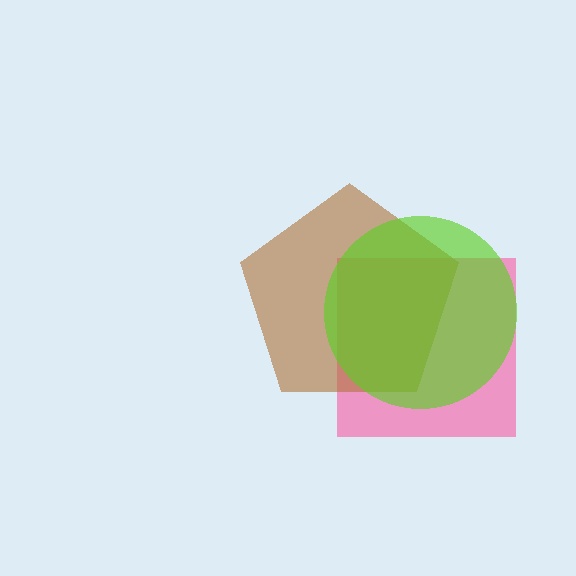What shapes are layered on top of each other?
The layered shapes are: a pink square, a brown pentagon, a lime circle.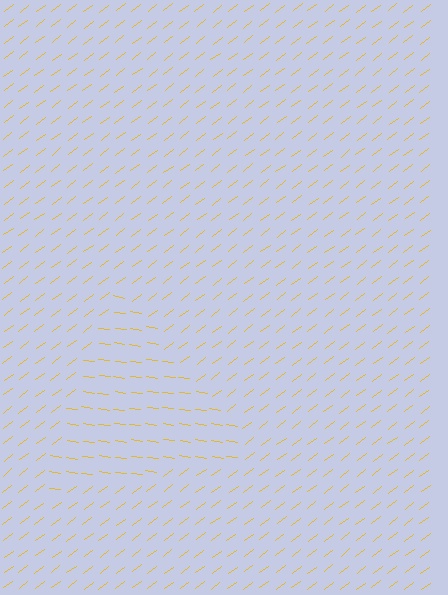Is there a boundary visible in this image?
Yes, there is a texture boundary formed by a change in line orientation.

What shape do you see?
I see a triangle.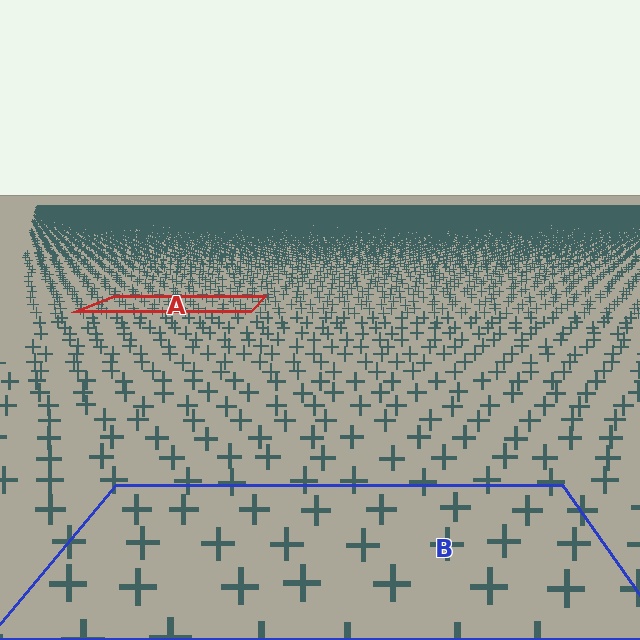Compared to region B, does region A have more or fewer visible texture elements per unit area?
Region A has more texture elements per unit area — they are packed more densely because it is farther away.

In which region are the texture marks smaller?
The texture marks are smaller in region A, because it is farther away.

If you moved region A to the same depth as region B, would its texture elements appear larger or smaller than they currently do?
They would appear larger. At a closer depth, the same texture elements are projected at a bigger on-screen size.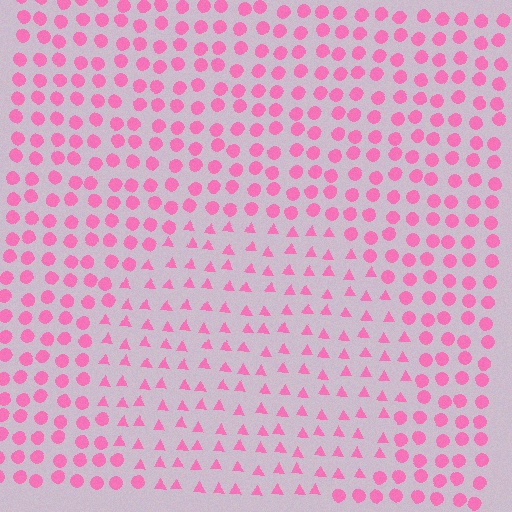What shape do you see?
I see a circle.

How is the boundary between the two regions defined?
The boundary is defined by a change in element shape: triangles inside vs. circles outside. All elements share the same color and spacing.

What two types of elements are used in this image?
The image uses triangles inside the circle region and circles outside it.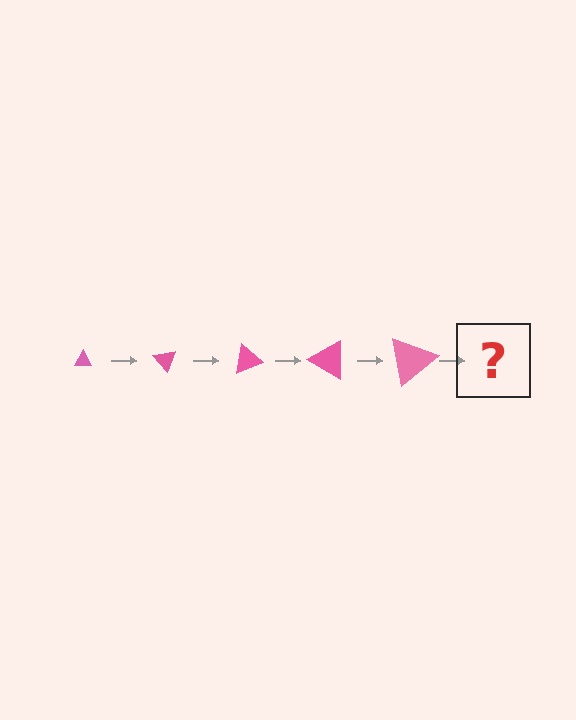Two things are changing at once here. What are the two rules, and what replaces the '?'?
The two rules are that the triangle grows larger each step and it rotates 50 degrees each step. The '?' should be a triangle, larger than the previous one and rotated 250 degrees from the start.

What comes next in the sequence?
The next element should be a triangle, larger than the previous one and rotated 250 degrees from the start.